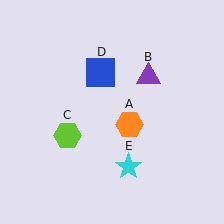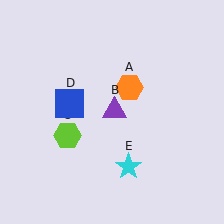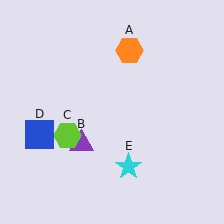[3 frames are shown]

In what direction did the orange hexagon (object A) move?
The orange hexagon (object A) moved up.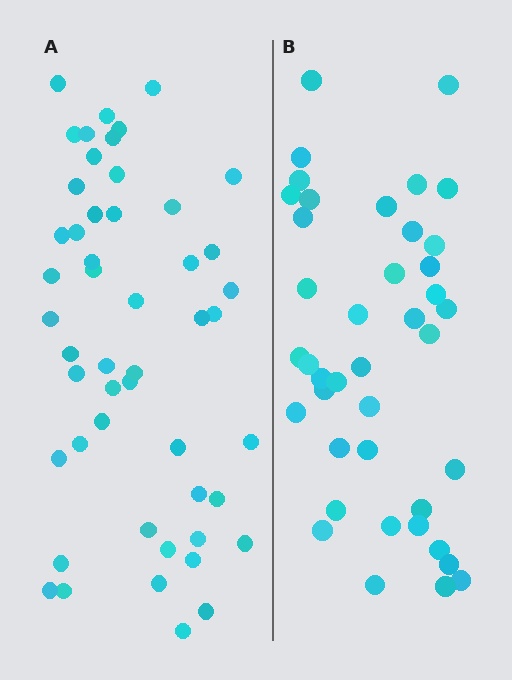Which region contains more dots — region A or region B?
Region A (the left region) has more dots.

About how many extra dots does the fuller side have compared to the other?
Region A has roughly 8 or so more dots than region B.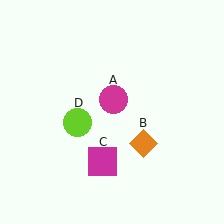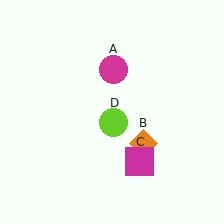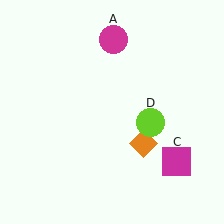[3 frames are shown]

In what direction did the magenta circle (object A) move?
The magenta circle (object A) moved up.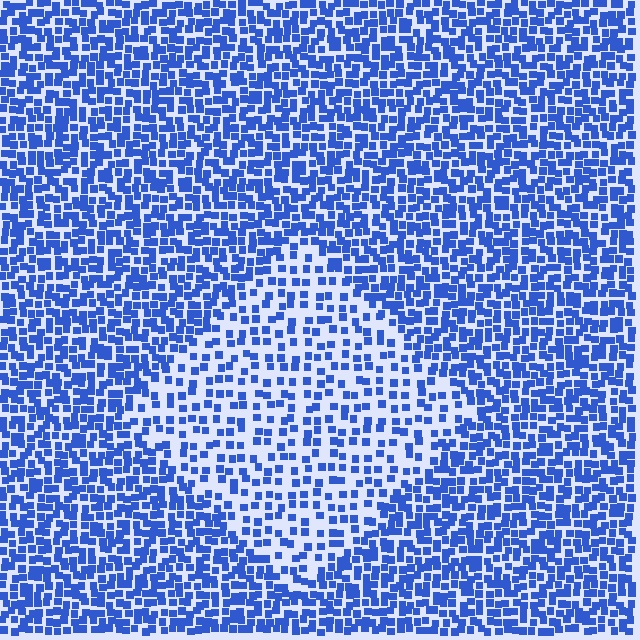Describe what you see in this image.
The image contains small blue elements arranged at two different densities. A diamond-shaped region is visible where the elements are less densely packed than the surrounding area.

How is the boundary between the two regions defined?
The boundary is defined by a change in element density (approximately 2.0x ratio). All elements are the same color, size, and shape.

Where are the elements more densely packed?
The elements are more densely packed outside the diamond boundary.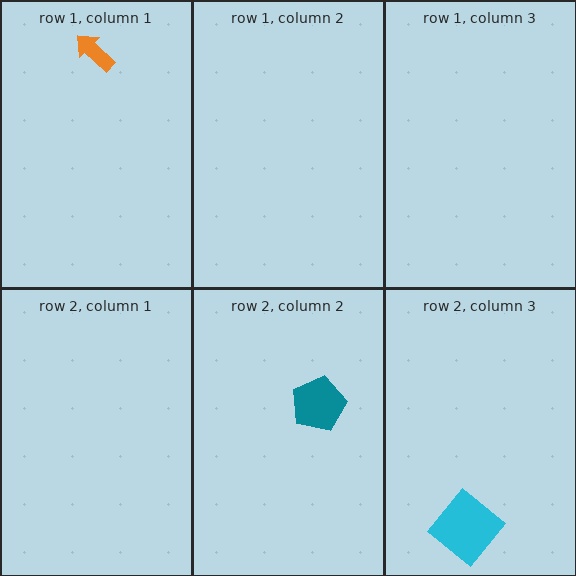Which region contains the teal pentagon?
The row 2, column 2 region.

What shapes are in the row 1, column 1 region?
The orange arrow.